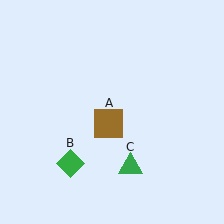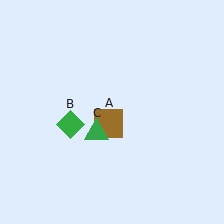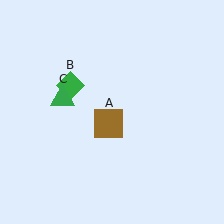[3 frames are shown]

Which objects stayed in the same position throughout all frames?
Brown square (object A) remained stationary.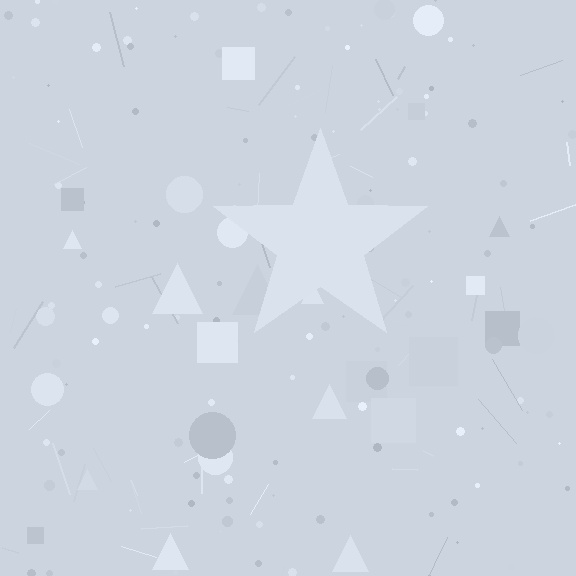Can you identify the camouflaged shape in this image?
The camouflaged shape is a star.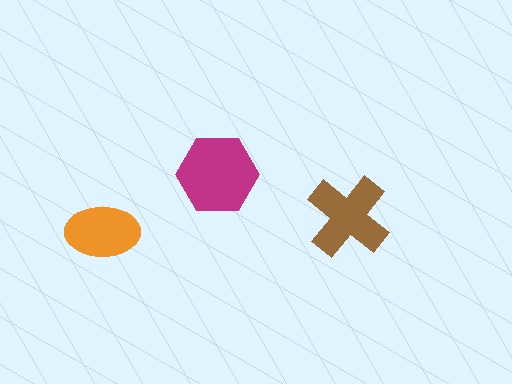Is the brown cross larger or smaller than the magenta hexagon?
Smaller.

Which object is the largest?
The magenta hexagon.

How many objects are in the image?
There are 3 objects in the image.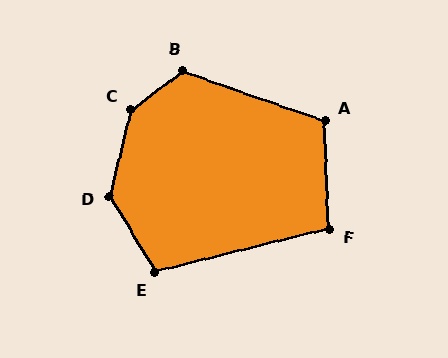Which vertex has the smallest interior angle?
F, at approximately 102 degrees.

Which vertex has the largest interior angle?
C, at approximately 141 degrees.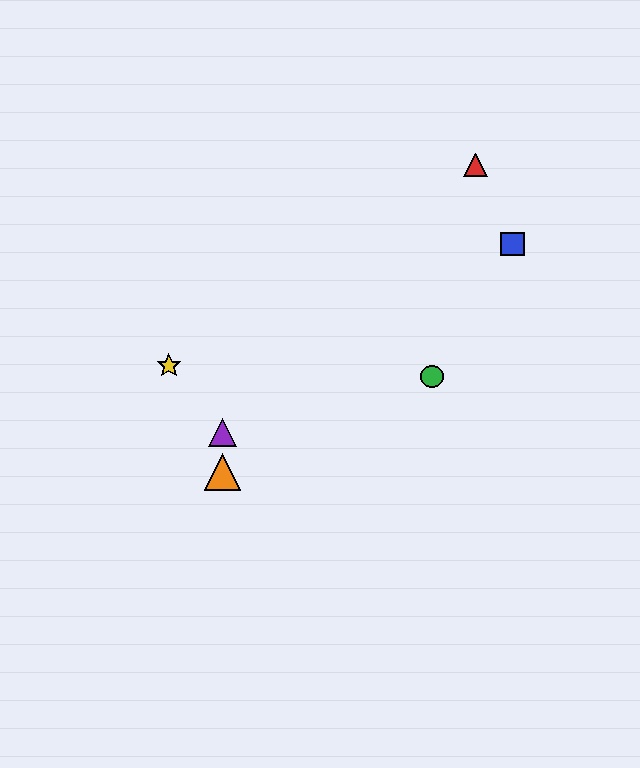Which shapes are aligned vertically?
The purple triangle, the orange triangle are aligned vertically.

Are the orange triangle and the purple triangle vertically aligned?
Yes, both are at x≈222.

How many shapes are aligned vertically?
2 shapes (the purple triangle, the orange triangle) are aligned vertically.